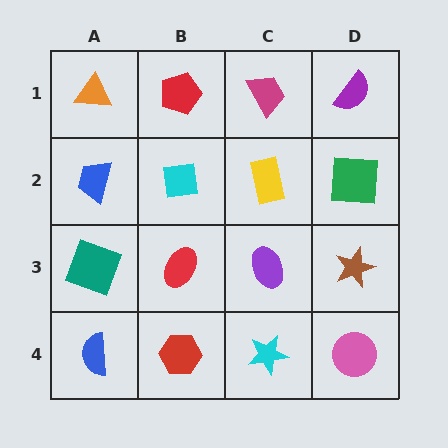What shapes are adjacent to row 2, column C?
A magenta trapezoid (row 1, column C), a purple ellipse (row 3, column C), a cyan square (row 2, column B), a green square (row 2, column D).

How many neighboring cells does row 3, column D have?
3.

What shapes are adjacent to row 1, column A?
A blue trapezoid (row 2, column A), a red pentagon (row 1, column B).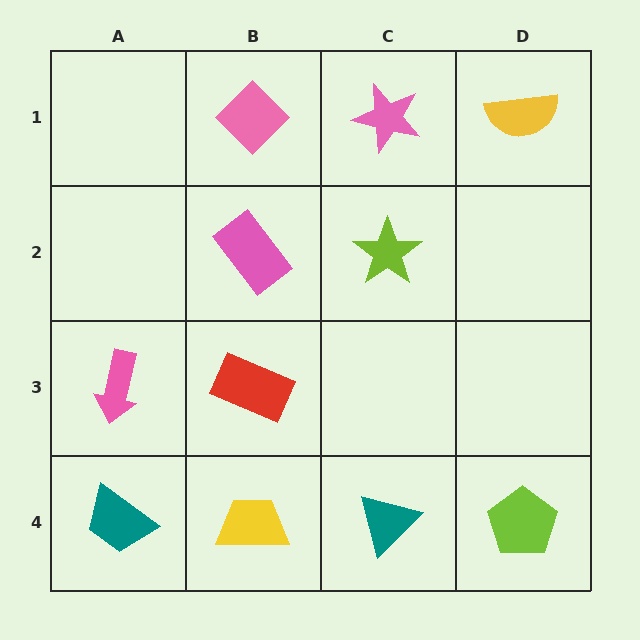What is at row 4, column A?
A teal trapezoid.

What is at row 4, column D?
A lime pentagon.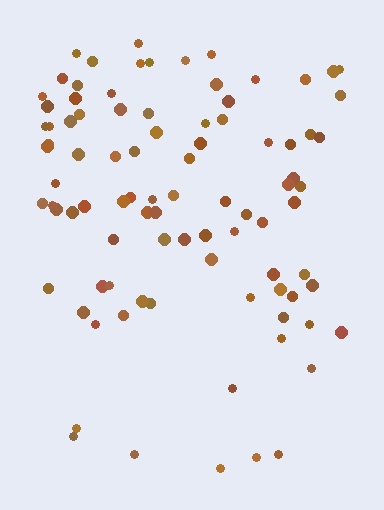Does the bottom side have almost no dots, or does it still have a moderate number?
Still a moderate number, just noticeably fewer than the top.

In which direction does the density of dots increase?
From bottom to top, with the top side densest.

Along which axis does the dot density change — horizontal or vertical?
Vertical.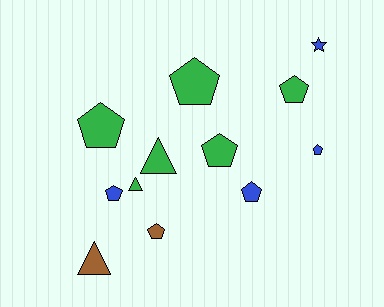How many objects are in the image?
There are 12 objects.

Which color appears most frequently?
Green, with 6 objects.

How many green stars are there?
There are no green stars.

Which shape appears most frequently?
Pentagon, with 8 objects.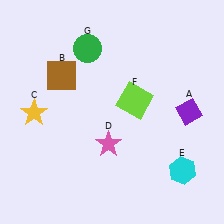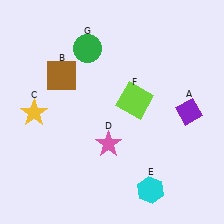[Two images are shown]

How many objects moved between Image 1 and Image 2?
1 object moved between the two images.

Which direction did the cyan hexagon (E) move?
The cyan hexagon (E) moved left.